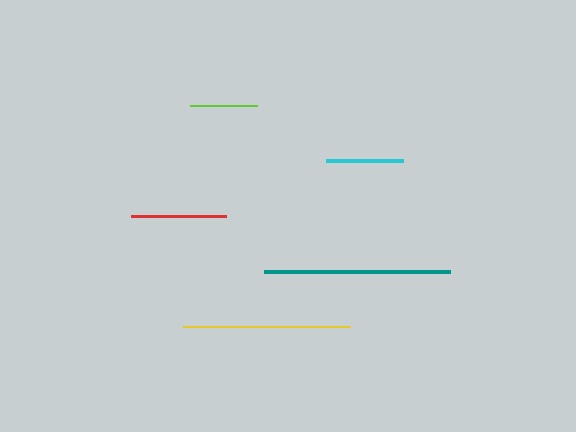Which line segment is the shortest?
The lime line is the shortest at approximately 67 pixels.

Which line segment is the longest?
The teal line is the longest at approximately 186 pixels.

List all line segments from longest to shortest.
From longest to shortest: teal, yellow, red, cyan, lime.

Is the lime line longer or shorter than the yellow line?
The yellow line is longer than the lime line.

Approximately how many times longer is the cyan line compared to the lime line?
The cyan line is approximately 1.2 times the length of the lime line.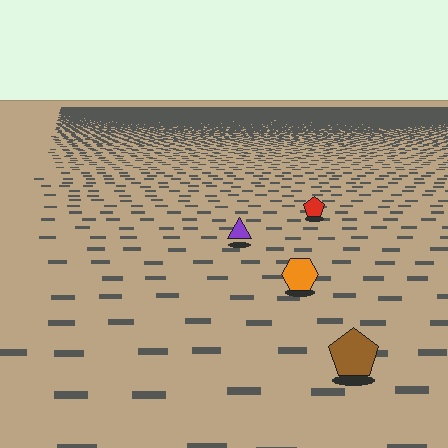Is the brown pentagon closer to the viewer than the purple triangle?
Yes. The brown pentagon is closer — you can tell from the texture gradient: the ground texture is coarser near it.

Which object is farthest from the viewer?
The red pentagon is farthest from the viewer. It appears smaller and the ground texture around it is denser.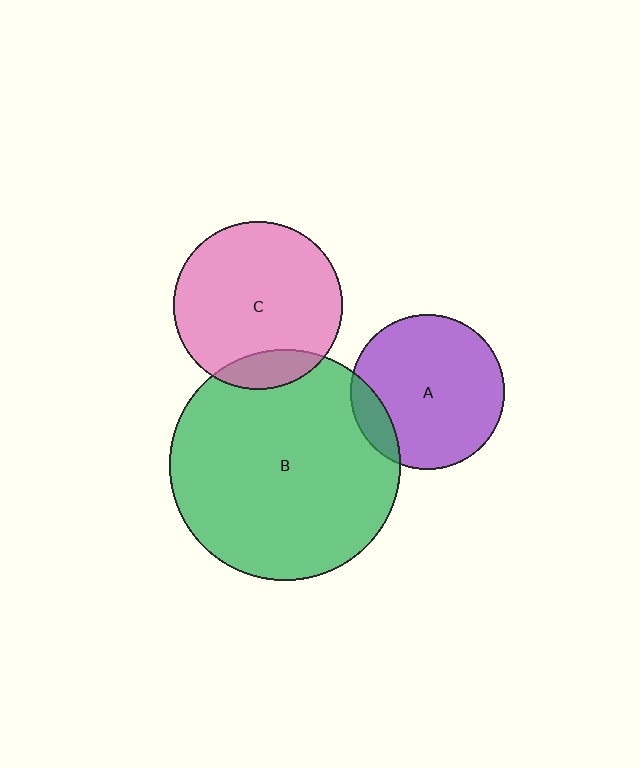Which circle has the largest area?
Circle B (green).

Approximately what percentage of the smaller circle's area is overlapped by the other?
Approximately 15%.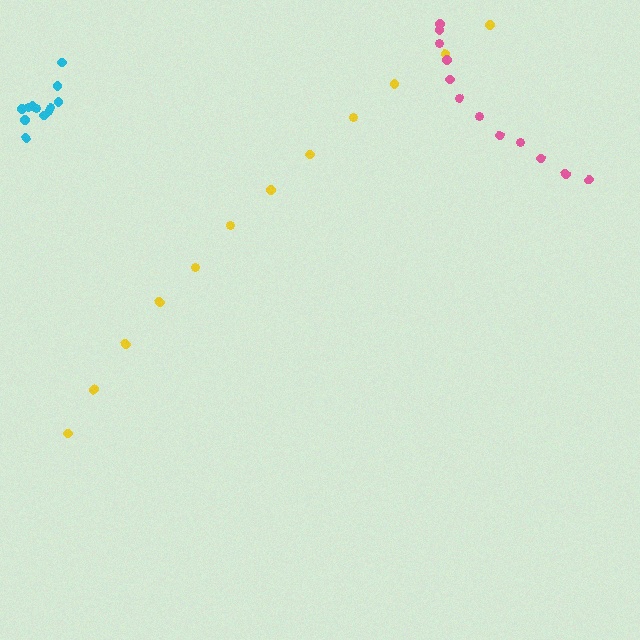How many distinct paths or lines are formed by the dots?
There are 3 distinct paths.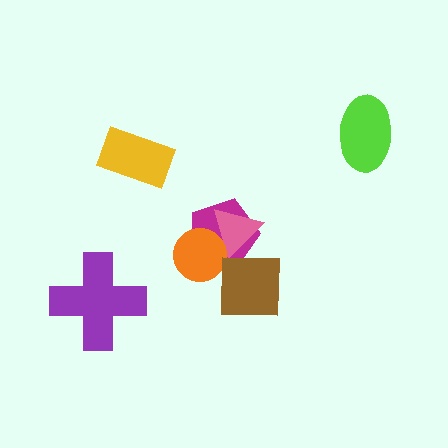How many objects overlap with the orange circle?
3 objects overlap with the orange circle.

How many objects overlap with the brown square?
3 objects overlap with the brown square.